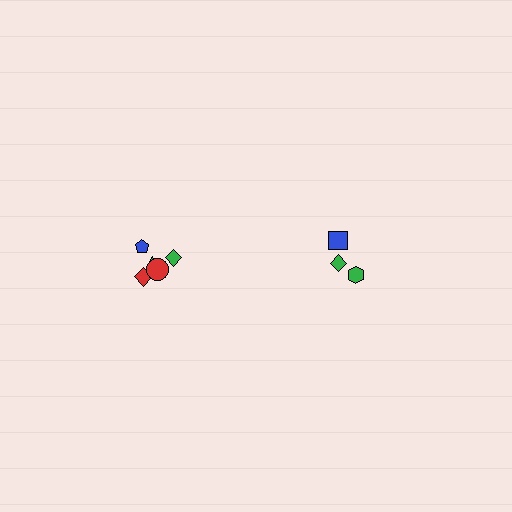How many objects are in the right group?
There are 3 objects.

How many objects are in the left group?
There are 5 objects.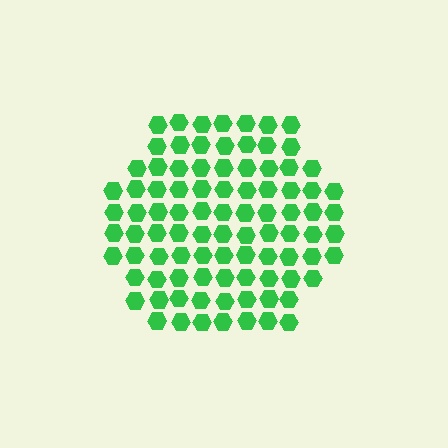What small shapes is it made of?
It is made of small hexagons.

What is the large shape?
The large shape is a hexagon.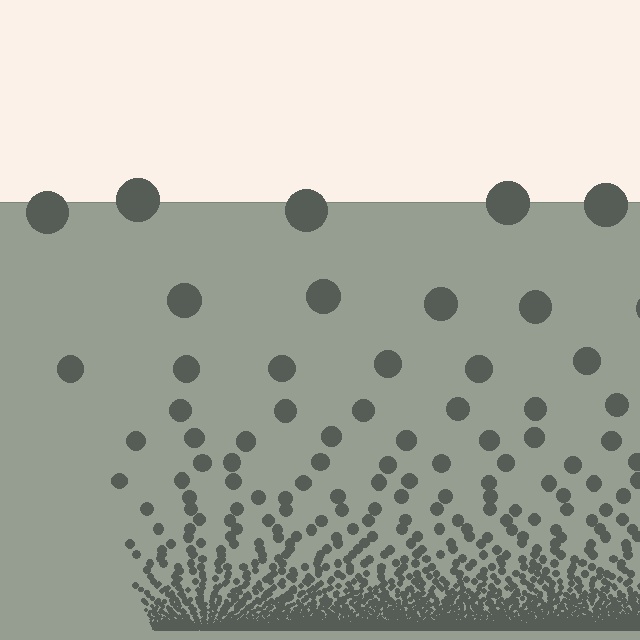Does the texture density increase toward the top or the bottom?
Density increases toward the bottom.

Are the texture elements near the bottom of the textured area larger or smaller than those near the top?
Smaller. The gradient is inverted — elements near the bottom are smaller and denser.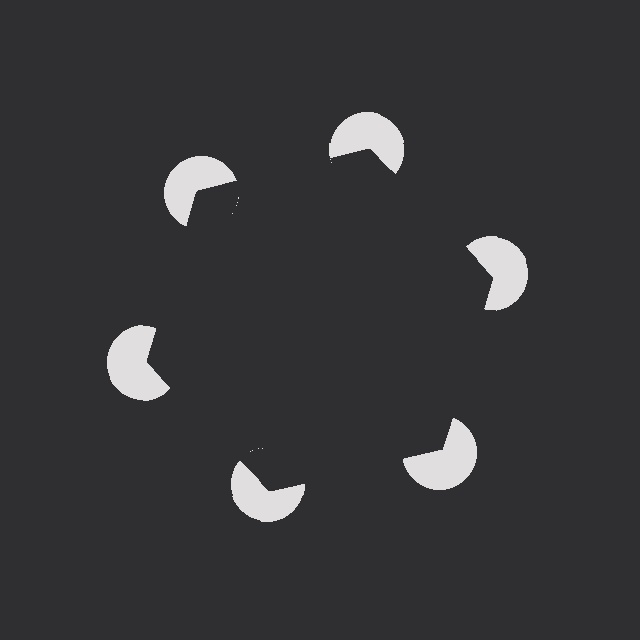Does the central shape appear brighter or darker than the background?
It typically appears slightly darker than the background, even though no actual brightness change is drawn.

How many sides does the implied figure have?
6 sides.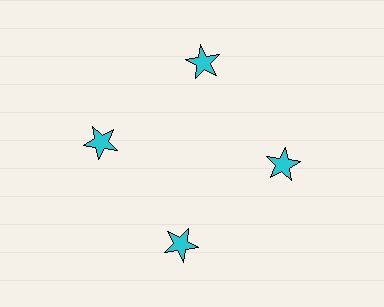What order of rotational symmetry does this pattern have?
This pattern has 4-fold rotational symmetry.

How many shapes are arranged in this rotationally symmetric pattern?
There are 4 shapes, arranged in 4 groups of 1.